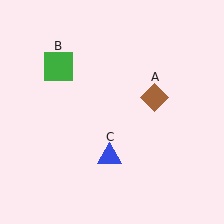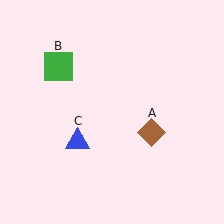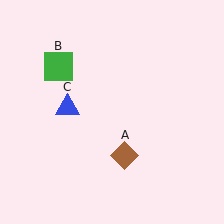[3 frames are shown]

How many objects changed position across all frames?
2 objects changed position: brown diamond (object A), blue triangle (object C).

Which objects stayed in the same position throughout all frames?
Green square (object B) remained stationary.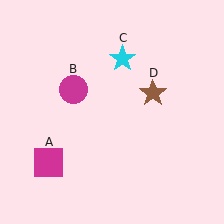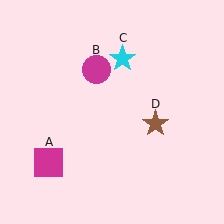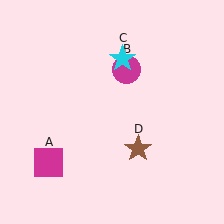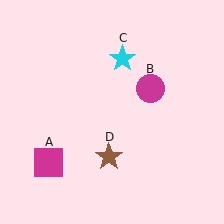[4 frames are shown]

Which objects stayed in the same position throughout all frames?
Magenta square (object A) and cyan star (object C) remained stationary.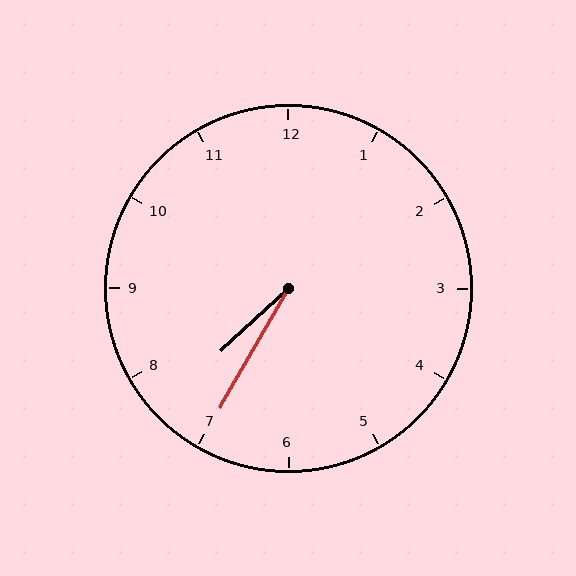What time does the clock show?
7:35.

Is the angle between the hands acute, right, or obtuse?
It is acute.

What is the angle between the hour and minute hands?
Approximately 18 degrees.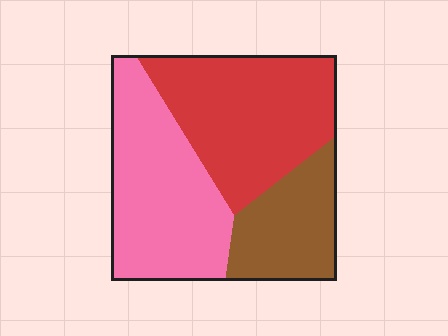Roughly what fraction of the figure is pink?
Pink covers 38% of the figure.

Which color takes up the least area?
Brown, at roughly 20%.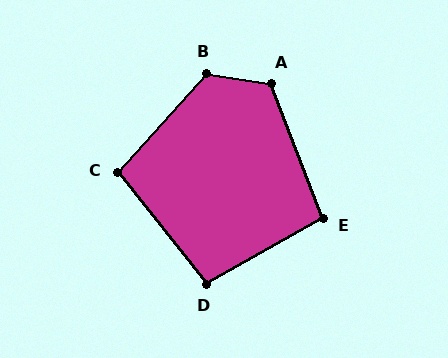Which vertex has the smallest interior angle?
E, at approximately 99 degrees.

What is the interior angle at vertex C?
Approximately 99 degrees (obtuse).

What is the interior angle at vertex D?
Approximately 99 degrees (obtuse).